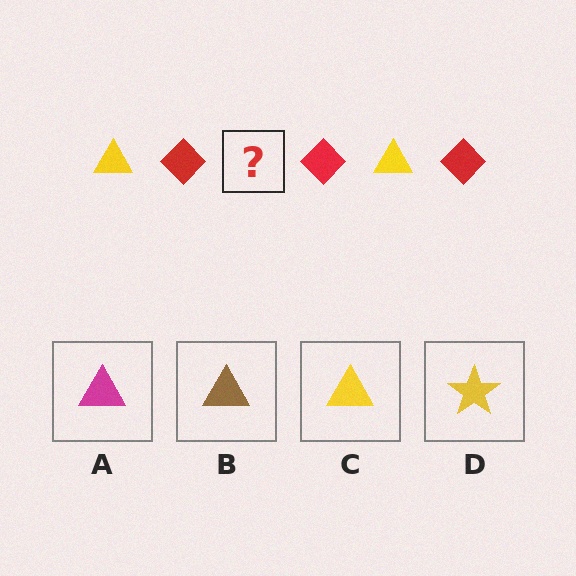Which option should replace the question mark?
Option C.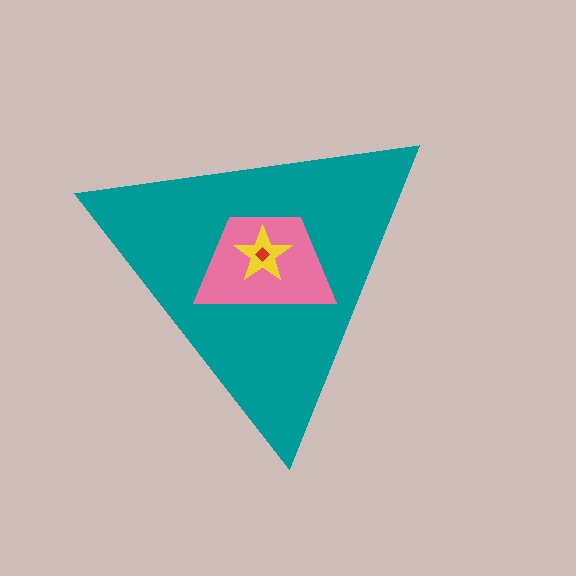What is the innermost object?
The red diamond.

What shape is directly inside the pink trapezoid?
The yellow star.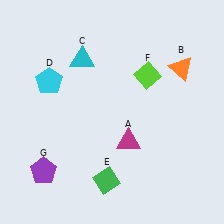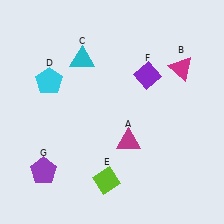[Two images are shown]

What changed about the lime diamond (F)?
In Image 1, F is lime. In Image 2, it changed to purple.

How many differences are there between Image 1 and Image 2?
There are 3 differences between the two images.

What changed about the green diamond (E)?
In Image 1, E is green. In Image 2, it changed to lime.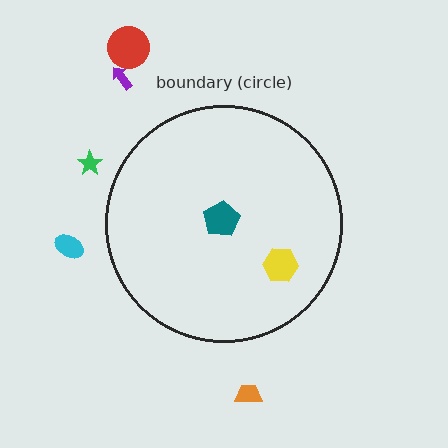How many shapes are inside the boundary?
2 inside, 5 outside.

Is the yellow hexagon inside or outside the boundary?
Inside.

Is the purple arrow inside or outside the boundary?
Outside.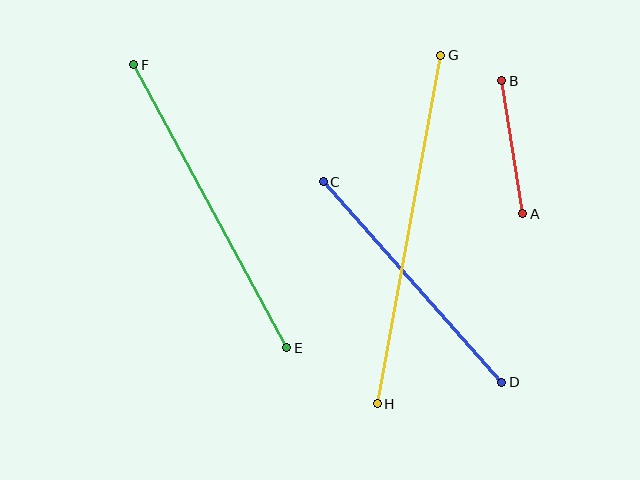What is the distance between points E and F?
The distance is approximately 321 pixels.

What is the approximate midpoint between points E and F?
The midpoint is at approximately (210, 206) pixels.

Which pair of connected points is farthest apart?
Points G and H are farthest apart.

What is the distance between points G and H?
The distance is approximately 354 pixels.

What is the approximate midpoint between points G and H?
The midpoint is at approximately (409, 230) pixels.